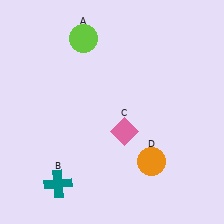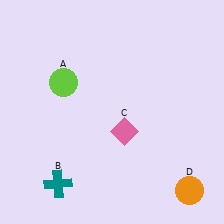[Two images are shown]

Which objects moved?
The objects that moved are: the lime circle (A), the orange circle (D).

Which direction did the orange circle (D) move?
The orange circle (D) moved right.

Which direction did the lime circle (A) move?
The lime circle (A) moved down.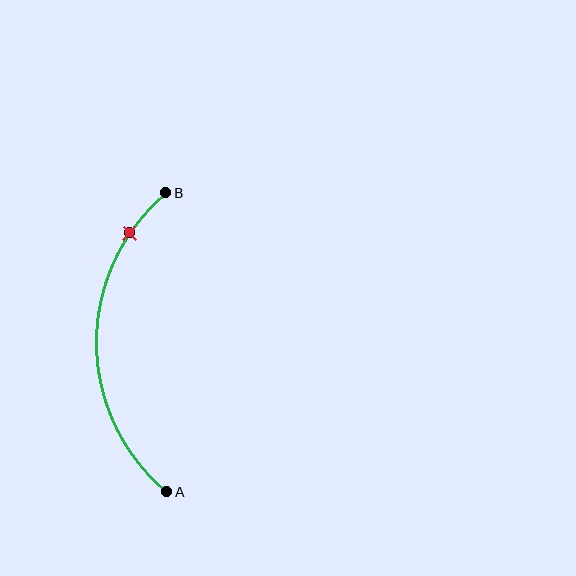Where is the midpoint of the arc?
The arc midpoint is the point on the curve farthest from the straight line joining A and B. It sits to the left of that line.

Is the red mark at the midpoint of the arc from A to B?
No. The red mark lies on the arc but is closer to endpoint B. The arc midpoint would be at the point on the curve equidistant along the arc from both A and B.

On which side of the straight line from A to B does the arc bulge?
The arc bulges to the left of the straight line connecting A and B.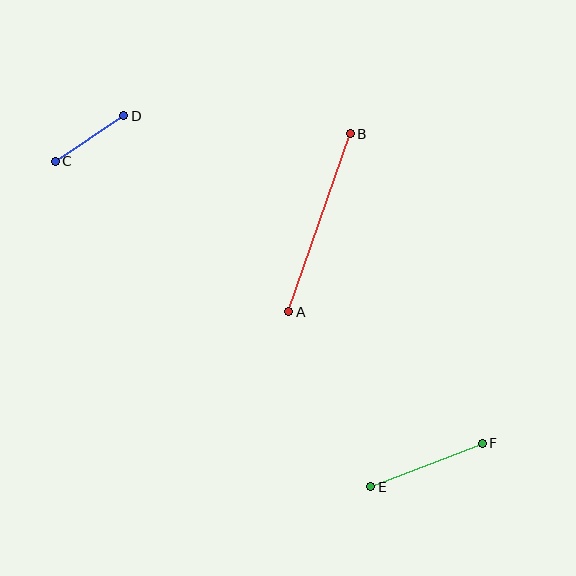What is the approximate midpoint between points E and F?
The midpoint is at approximately (427, 465) pixels.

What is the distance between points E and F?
The distance is approximately 120 pixels.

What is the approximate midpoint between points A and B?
The midpoint is at approximately (320, 223) pixels.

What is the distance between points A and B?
The distance is approximately 189 pixels.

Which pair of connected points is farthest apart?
Points A and B are farthest apart.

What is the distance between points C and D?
The distance is approximately 82 pixels.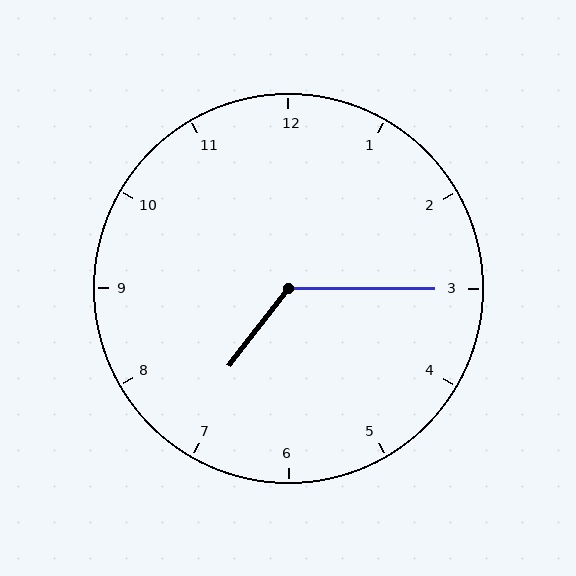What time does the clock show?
7:15.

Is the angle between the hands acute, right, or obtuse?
It is obtuse.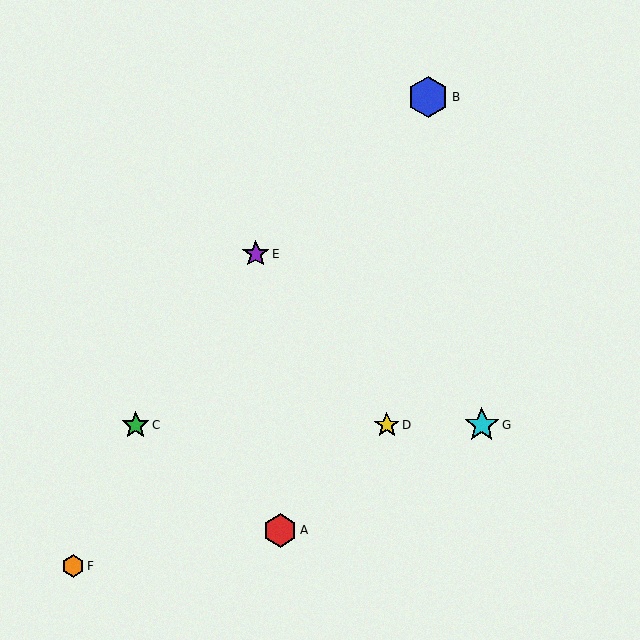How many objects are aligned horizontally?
3 objects (C, D, G) are aligned horizontally.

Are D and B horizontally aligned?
No, D is at y≈425 and B is at y≈97.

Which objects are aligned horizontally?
Objects C, D, G are aligned horizontally.